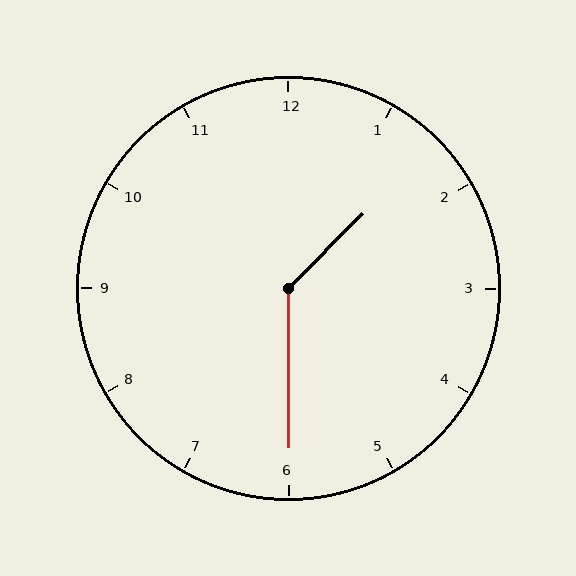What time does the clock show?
1:30.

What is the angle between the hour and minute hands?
Approximately 135 degrees.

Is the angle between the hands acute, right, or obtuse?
It is obtuse.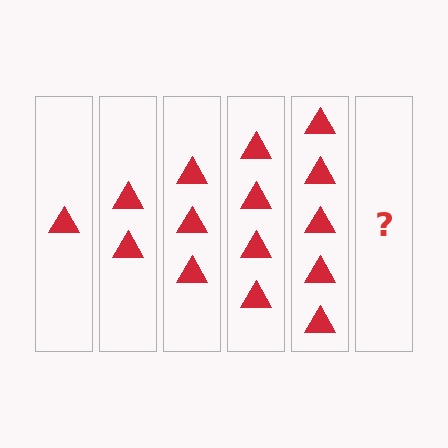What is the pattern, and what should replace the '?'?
The pattern is that each step adds one more triangle. The '?' should be 6 triangles.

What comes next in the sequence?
The next element should be 6 triangles.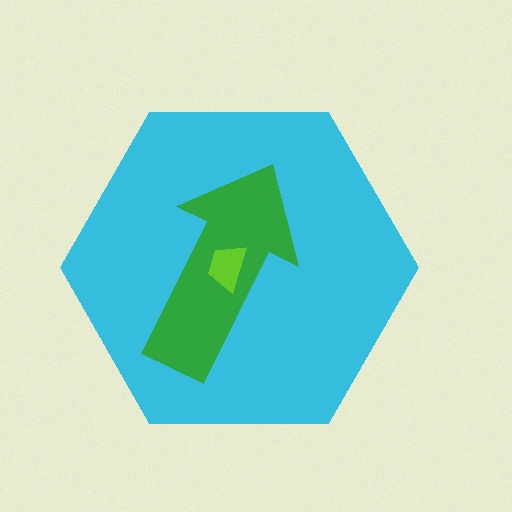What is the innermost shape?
The lime trapezoid.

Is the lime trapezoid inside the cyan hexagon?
Yes.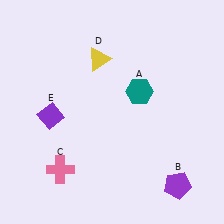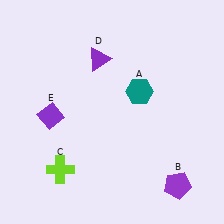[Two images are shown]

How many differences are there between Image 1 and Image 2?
There are 2 differences between the two images.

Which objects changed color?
C changed from pink to lime. D changed from yellow to purple.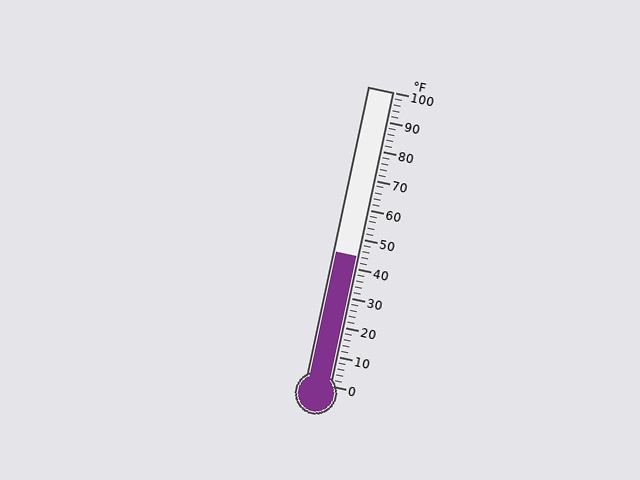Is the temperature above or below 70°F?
The temperature is below 70°F.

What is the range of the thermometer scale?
The thermometer scale ranges from 0°F to 100°F.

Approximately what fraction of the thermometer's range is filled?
The thermometer is filled to approximately 45% of its range.